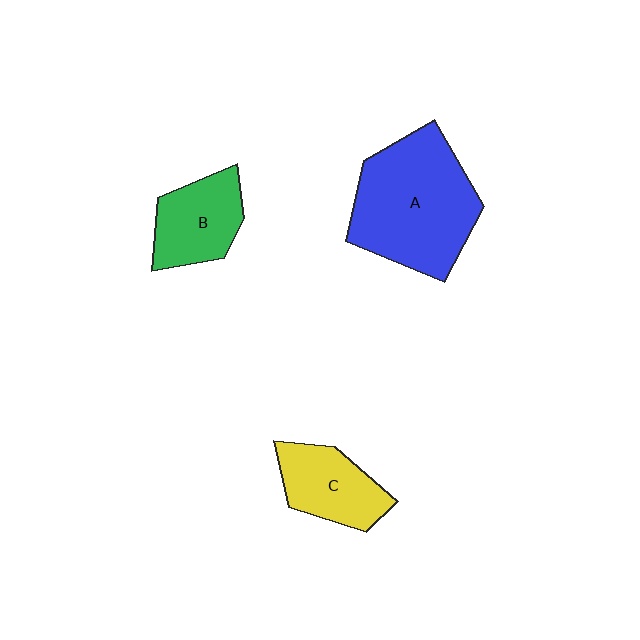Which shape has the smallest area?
Shape C (yellow).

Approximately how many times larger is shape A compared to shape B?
Approximately 2.0 times.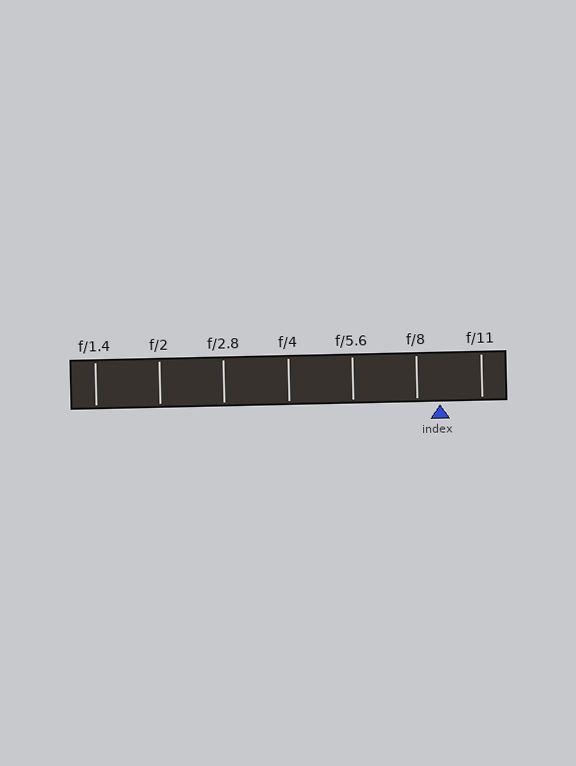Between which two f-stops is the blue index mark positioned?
The index mark is between f/8 and f/11.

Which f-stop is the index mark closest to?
The index mark is closest to f/8.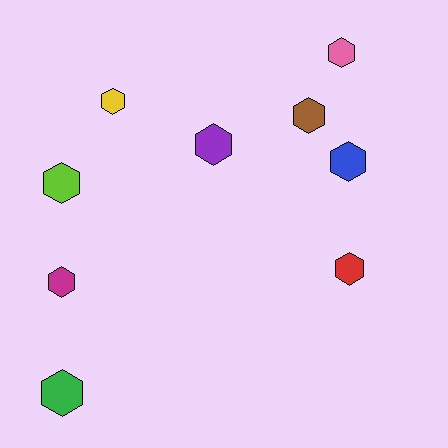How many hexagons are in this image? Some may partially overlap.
There are 9 hexagons.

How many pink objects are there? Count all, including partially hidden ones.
There is 1 pink object.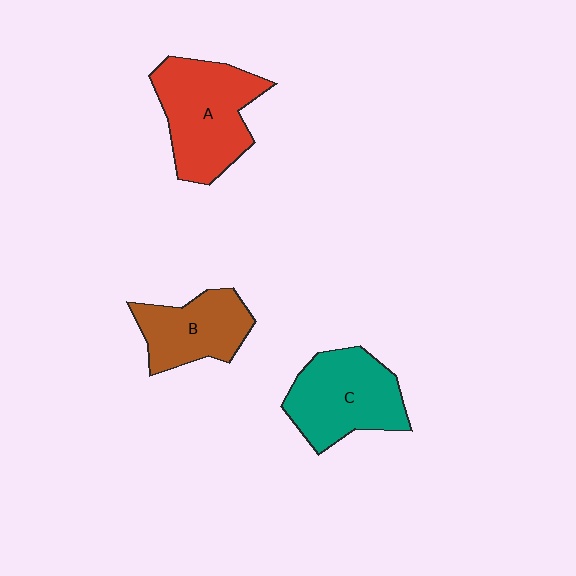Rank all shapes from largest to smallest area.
From largest to smallest: A (red), C (teal), B (brown).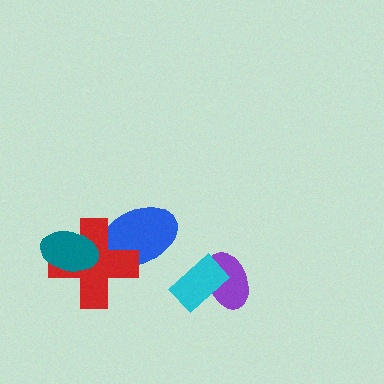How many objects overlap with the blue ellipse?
1 object overlaps with the blue ellipse.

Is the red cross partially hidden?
Yes, it is partially covered by another shape.